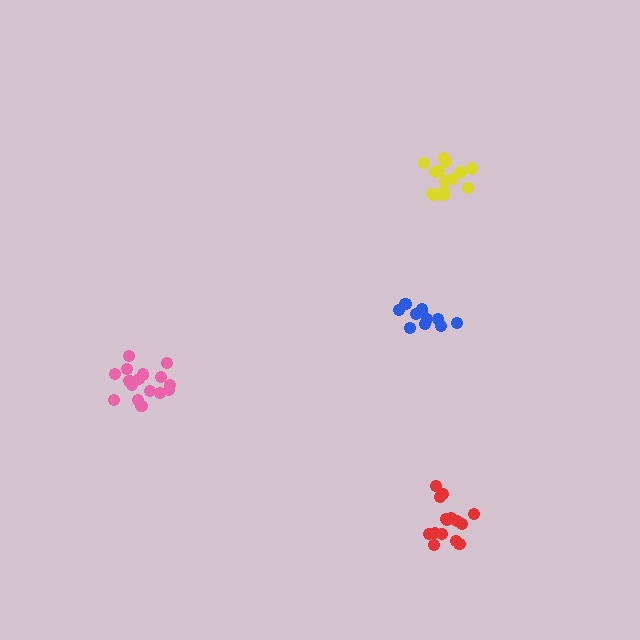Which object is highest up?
The yellow cluster is topmost.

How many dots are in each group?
Group 1: 14 dots, Group 2: 16 dots, Group 3: 16 dots, Group 4: 12 dots (58 total).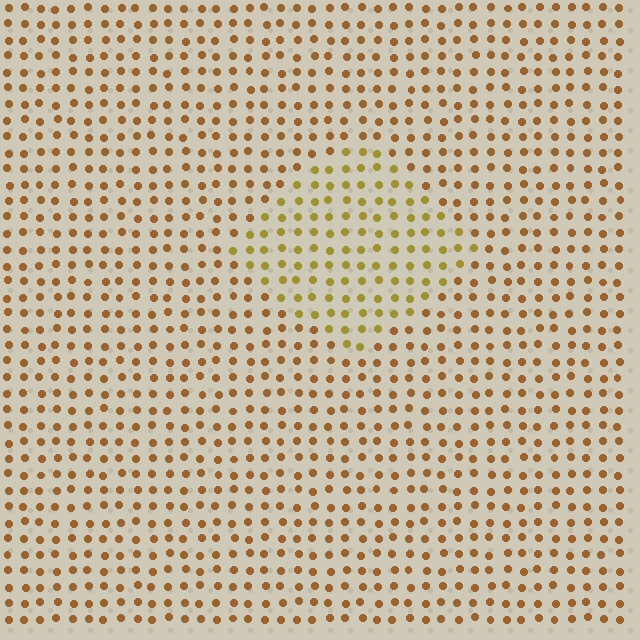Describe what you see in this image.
The image is filled with small brown elements in a uniform arrangement. A diamond-shaped region is visible where the elements are tinted to a slightly different hue, forming a subtle color boundary.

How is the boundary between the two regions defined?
The boundary is defined purely by a slight shift in hue (about 27 degrees). Spacing, size, and orientation are identical on both sides.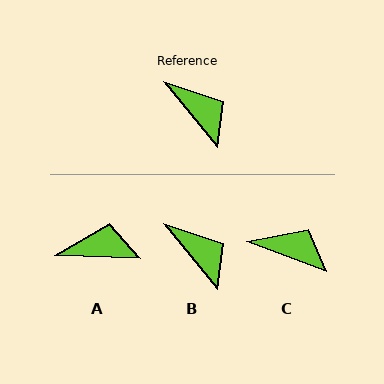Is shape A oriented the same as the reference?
No, it is off by about 49 degrees.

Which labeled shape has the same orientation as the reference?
B.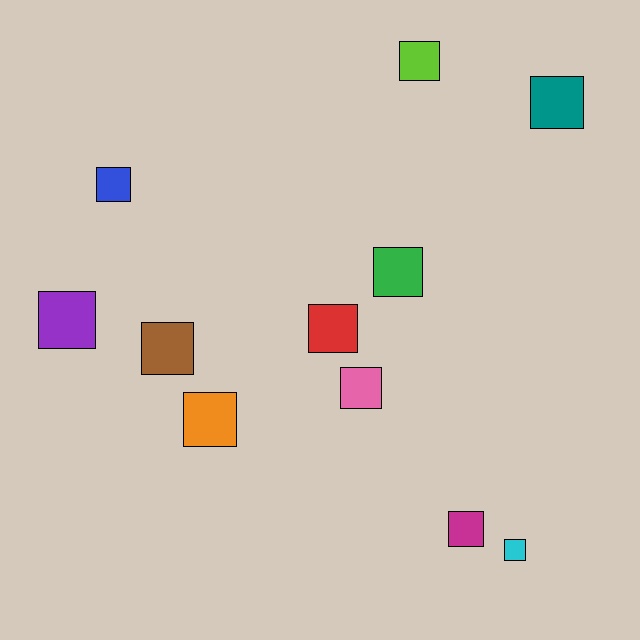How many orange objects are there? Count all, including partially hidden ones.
There is 1 orange object.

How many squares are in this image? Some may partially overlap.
There are 11 squares.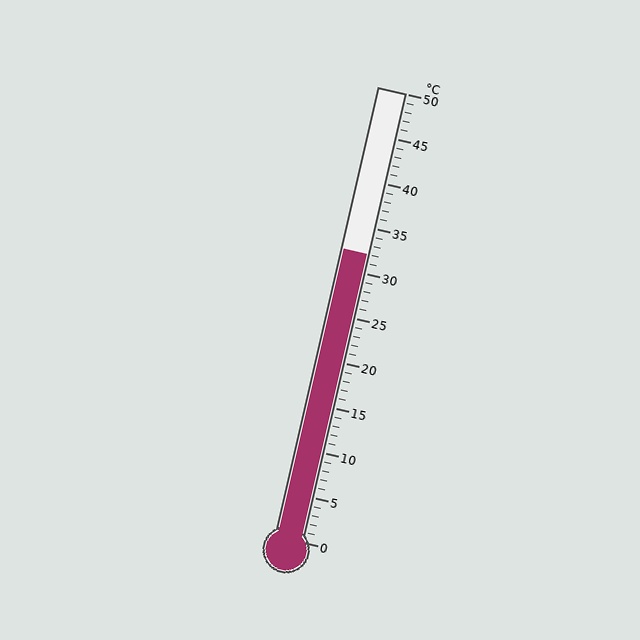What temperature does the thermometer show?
The thermometer shows approximately 32°C.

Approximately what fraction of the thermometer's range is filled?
The thermometer is filled to approximately 65% of its range.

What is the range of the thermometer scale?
The thermometer scale ranges from 0°C to 50°C.